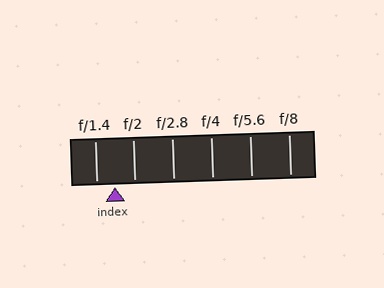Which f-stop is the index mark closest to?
The index mark is closest to f/1.4.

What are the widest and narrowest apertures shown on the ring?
The widest aperture shown is f/1.4 and the narrowest is f/8.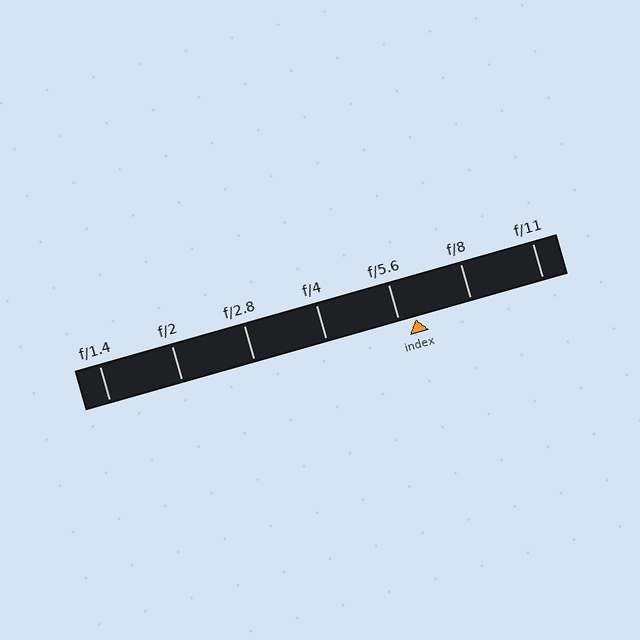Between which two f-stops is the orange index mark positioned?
The index mark is between f/5.6 and f/8.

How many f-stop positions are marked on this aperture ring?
There are 7 f-stop positions marked.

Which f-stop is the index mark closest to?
The index mark is closest to f/5.6.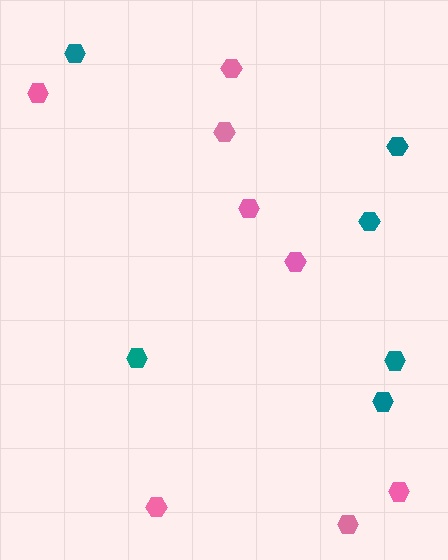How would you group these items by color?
There are 2 groups: one group of teal hexagons (6) and one group of pink hexagons (8).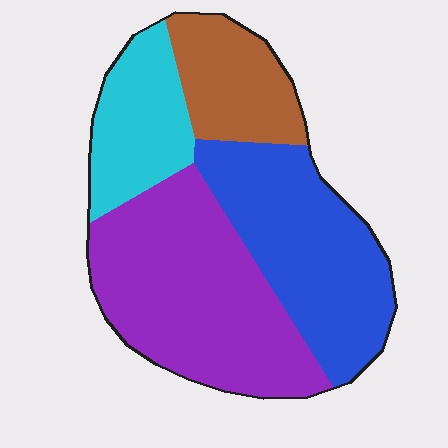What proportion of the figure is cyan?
Cyan covers about 15% of the figure.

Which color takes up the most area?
Purple, at roughly 40%.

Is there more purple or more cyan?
Purple.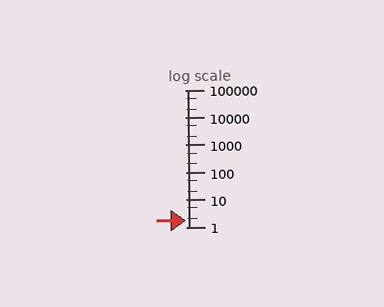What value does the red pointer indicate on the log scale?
The pointer indicates approximately 1.7.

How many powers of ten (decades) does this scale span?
The scale spans 5 decades, from 1 to 100000.